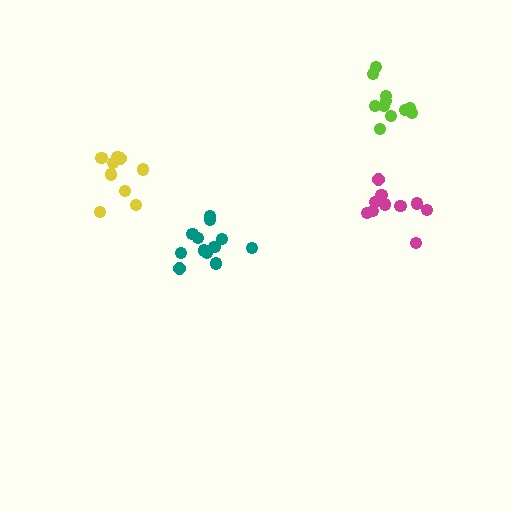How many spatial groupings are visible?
There are 4 spatial groupings.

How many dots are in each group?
Group 1: 9 dots, Group 2: 12 dots, Group 3: 10 dots, Group 4: 11 dots (42 total).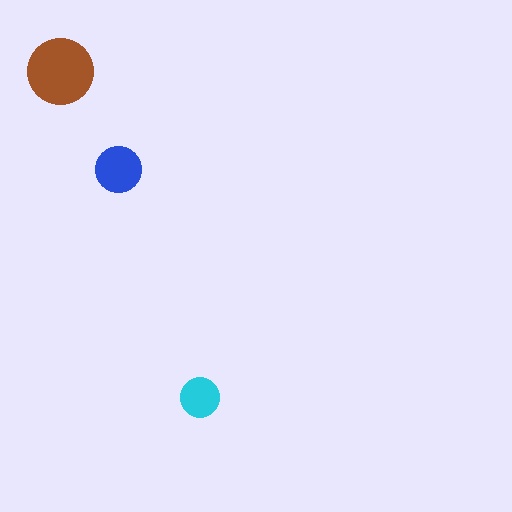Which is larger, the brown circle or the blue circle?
The brown one.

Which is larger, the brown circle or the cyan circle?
The brown one.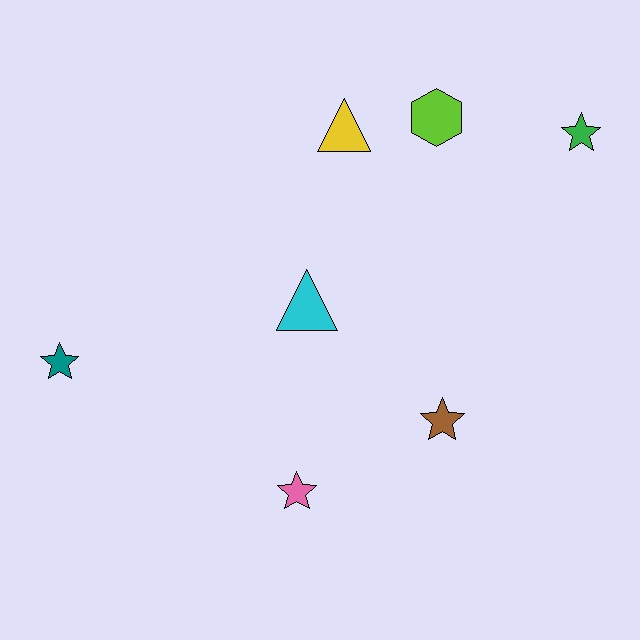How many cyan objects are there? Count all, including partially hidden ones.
There is 1 cyan object.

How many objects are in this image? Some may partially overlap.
There are 7 objects.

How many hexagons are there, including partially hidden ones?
There is 1 hexagon.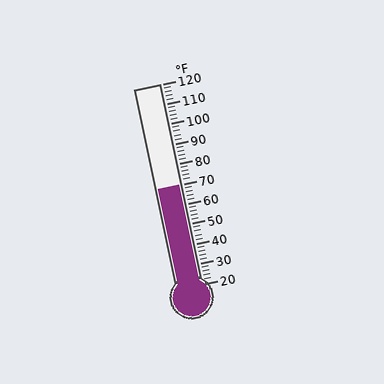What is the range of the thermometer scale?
The thermometer scale ranges from 20°F to 120°F.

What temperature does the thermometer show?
The thermometer shows approximately 70°F.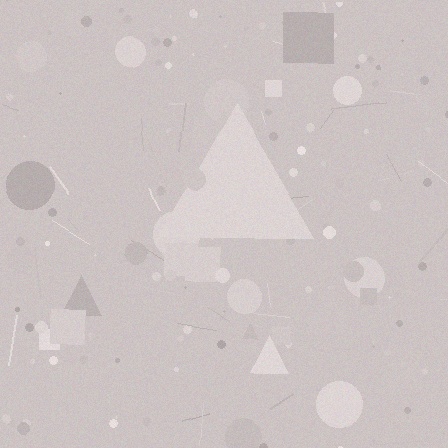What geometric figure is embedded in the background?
A triangle is embedded in the background.